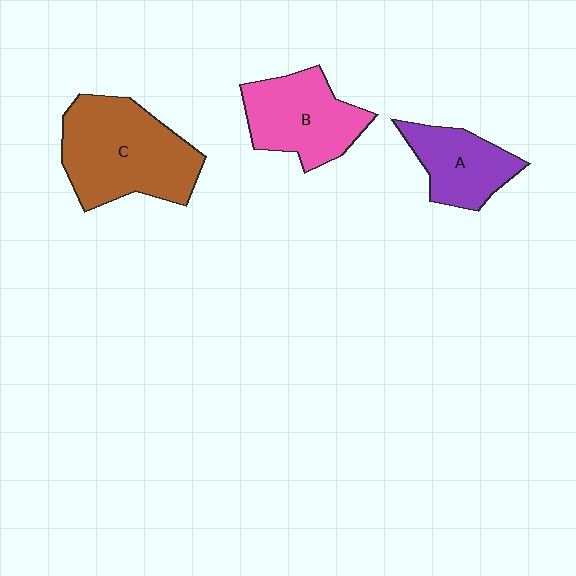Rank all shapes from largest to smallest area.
From largest to smallest: C (brown), B (pink), A (purple).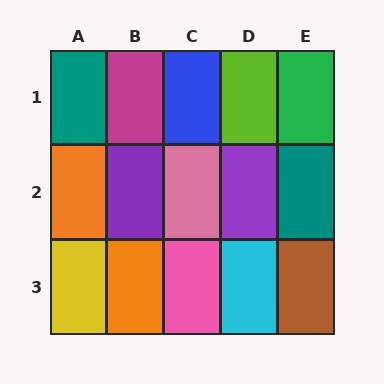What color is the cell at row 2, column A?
Orange.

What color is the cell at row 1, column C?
Blue.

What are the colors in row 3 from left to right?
Yellow, orange, pink, cyan, brown.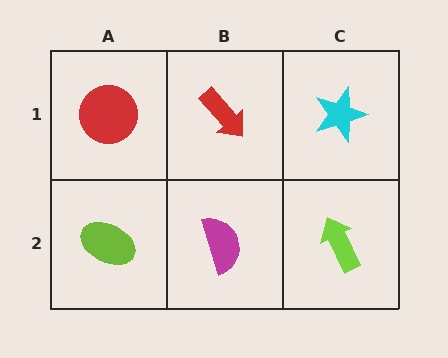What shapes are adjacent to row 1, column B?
A magenta semicircle (row 2, column B), a red circle (row 1, column A), a cyan star (row 1, column C).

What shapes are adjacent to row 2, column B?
A red arrow (row 1, column B), a lime ellipse (row 2, column A), a lime arrow (row 2, column C).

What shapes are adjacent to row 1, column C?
A lime arrow (row 2, column C), a red arrow (row 1, column B).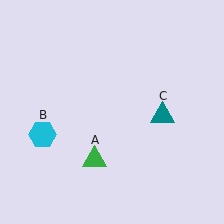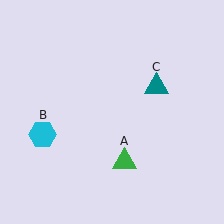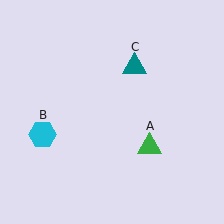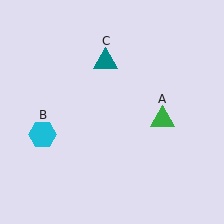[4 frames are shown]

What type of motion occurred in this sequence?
The green triangle (object A), teal triangle (object C) rotated counterclockwise around the center of the scene.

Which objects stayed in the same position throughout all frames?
Cyan hexagon (object B) remained stationary.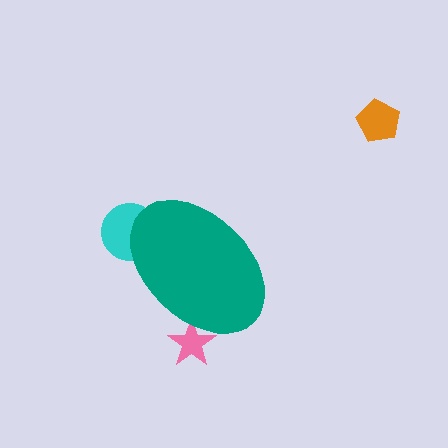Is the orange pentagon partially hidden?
No, the orange pentagon is fully visible.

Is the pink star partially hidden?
Yes, the pink star is partially hidden behind the teal ellipse.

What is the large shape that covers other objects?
A teal ellipse.